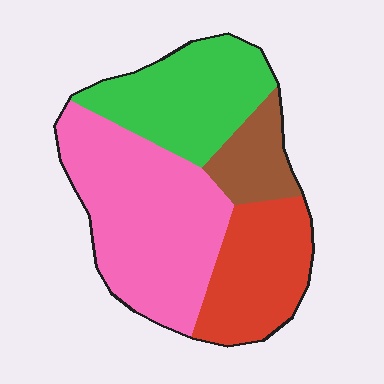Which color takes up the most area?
Pink, at roughly 40%.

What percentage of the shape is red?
Red covers roughly 20% of the shape.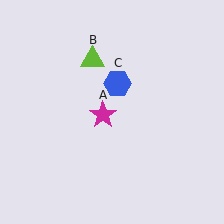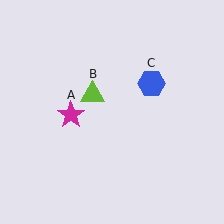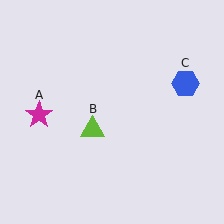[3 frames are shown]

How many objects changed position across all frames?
3 objects changed position: magenta star (object A), lime triangle (object B), blue hexagon (object C).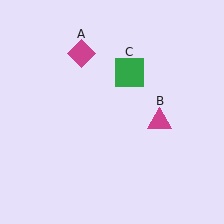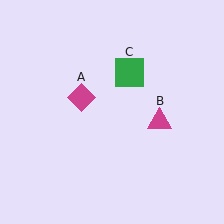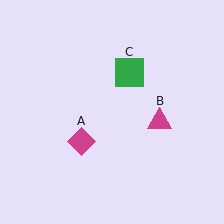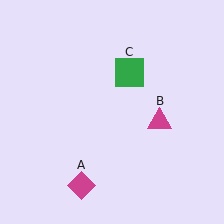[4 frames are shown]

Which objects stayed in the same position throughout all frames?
Magenta triangle (object B) and green square (object C) remained stationary.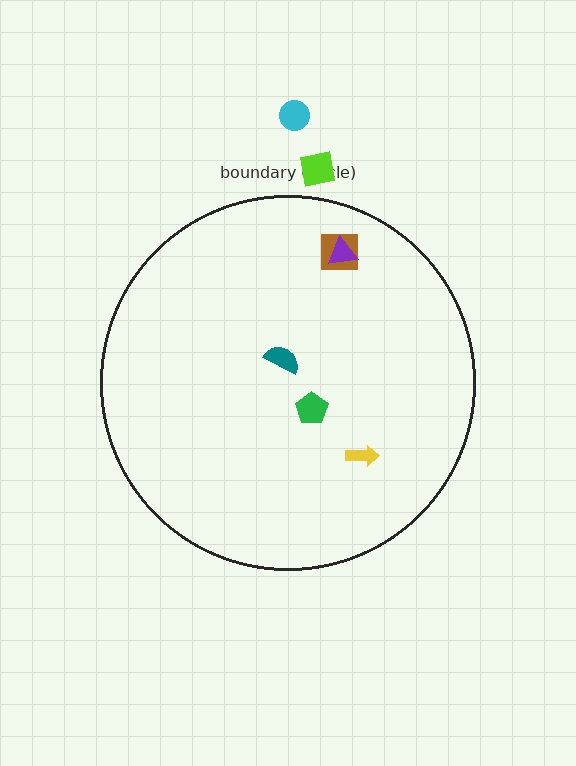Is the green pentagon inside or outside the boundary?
Inside.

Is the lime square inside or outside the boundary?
Outside.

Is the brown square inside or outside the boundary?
Inside.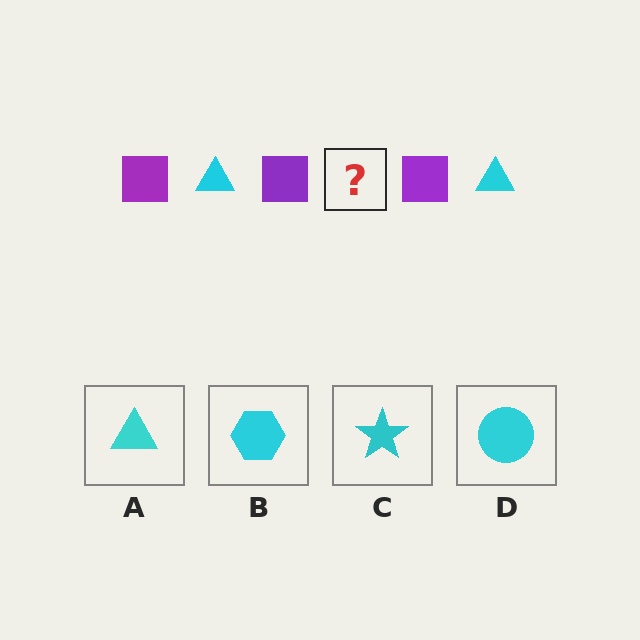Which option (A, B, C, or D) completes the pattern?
A.